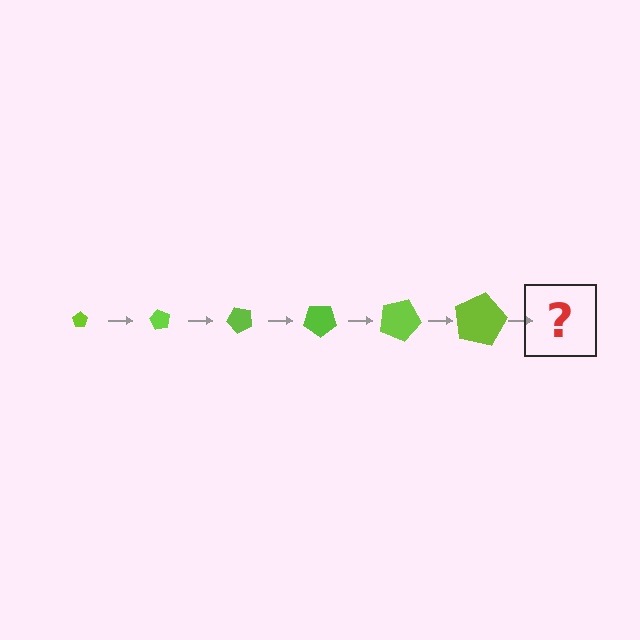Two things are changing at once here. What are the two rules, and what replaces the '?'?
The two rules are that the pentagon grows larger each step and it rotates 60 degrees each step. The '?' should be a pentagon, larger than the previous one and rotated 360 degrees from the start.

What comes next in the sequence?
The next element should be a pentagon, larger than the previous one and rotated 360 degrees from the start.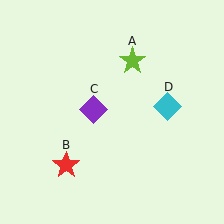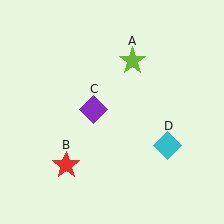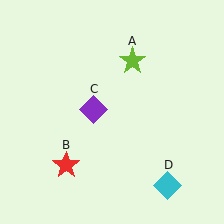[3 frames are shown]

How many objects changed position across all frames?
1 object changed position: cyan diamond (object D).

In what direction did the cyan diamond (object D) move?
The cyan diamond (object D) moved down.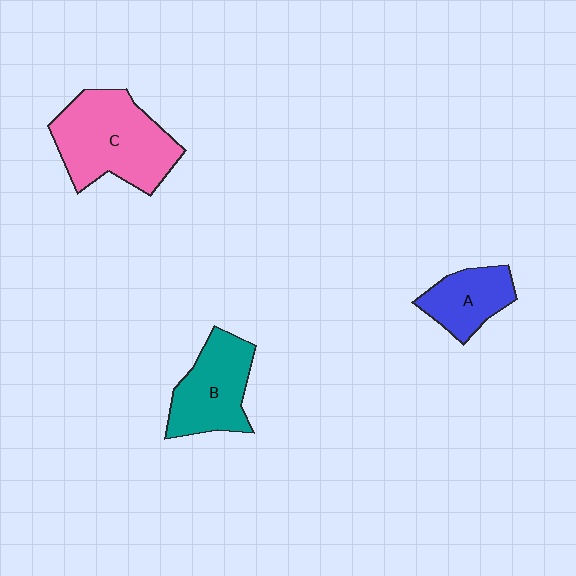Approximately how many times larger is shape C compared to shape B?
Approximately 1.4 times.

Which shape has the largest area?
Shape C (pink).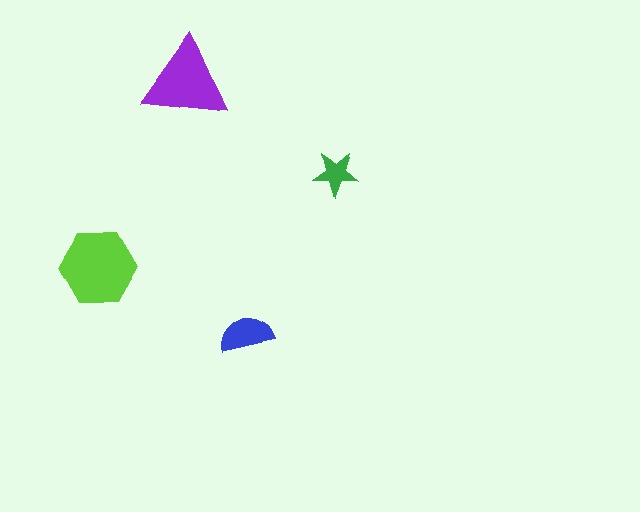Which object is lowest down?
The blue semicircle is bottommost.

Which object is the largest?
The lime hexagon.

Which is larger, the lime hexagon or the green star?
The lime hexagon.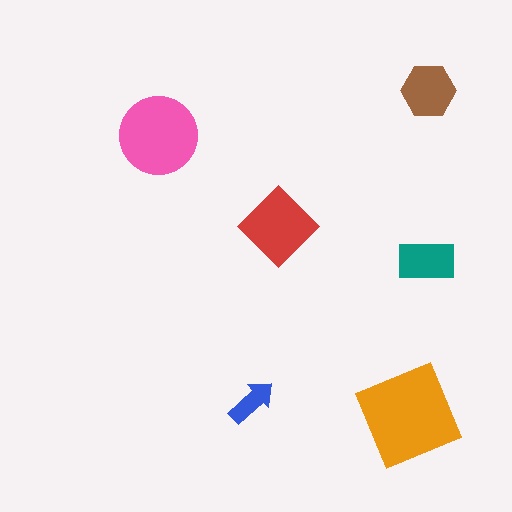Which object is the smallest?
The blue arrow.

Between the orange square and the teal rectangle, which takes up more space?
The orange square.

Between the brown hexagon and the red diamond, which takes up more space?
The red diamond.